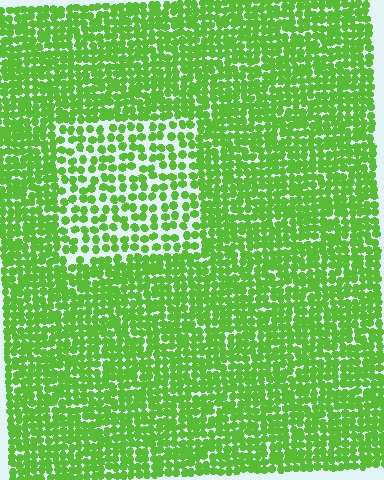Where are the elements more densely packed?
The elements are more densely packed outside the rectangle boundary.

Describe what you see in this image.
The image contains small lime elements arranged at two different densities. A rectangle-shaped region is visible where the elements are less densely packed than the surrounding area.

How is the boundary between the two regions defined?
The boundary is defined by a change in element density (approximately 1.8x ratio). All elements are the same color, size, and shape.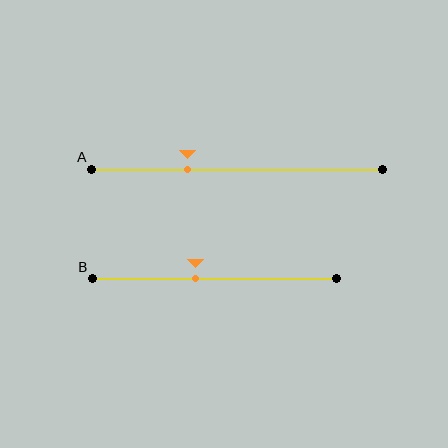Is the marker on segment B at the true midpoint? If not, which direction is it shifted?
No, the marker on segment B is shifted to the left by about 8% of the segment length.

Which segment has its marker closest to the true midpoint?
Segment B has its marker closest to the true midpoint.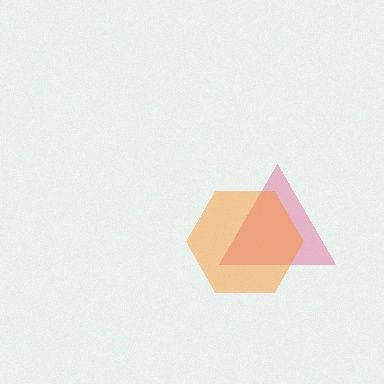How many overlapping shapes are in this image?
There are 2 overlapping shapes in the image.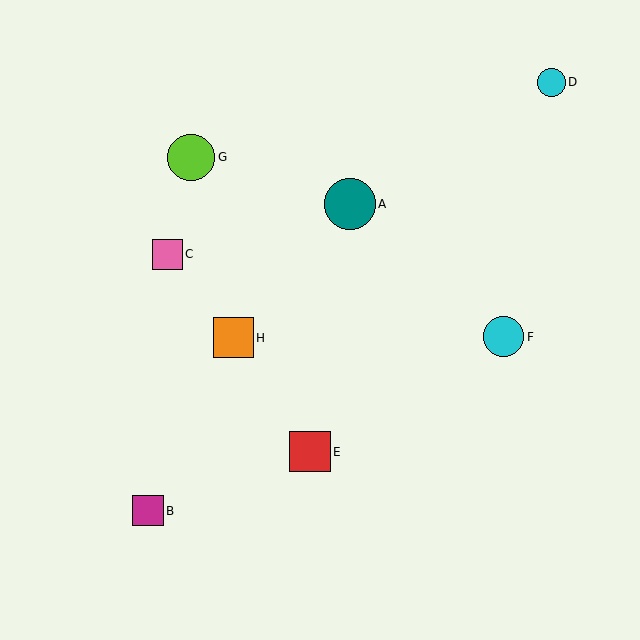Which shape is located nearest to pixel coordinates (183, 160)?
The lime circle (labeled G) at (191, 157) is nearest to that location.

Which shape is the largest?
The teal circle (labeled A) is the largest.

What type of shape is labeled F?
Shape F is a cyan circle.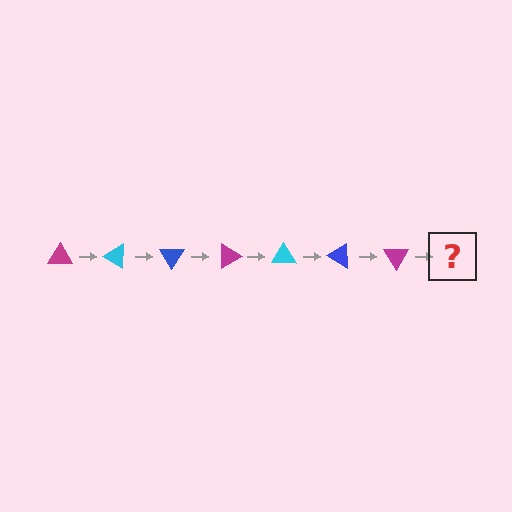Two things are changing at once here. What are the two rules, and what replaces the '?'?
The two rules are that it rotates 30 degrees each step and the color cycles through magenta, cyan, and blue. The '?' should be a cyan triangle, rotated 210 degrees from the start.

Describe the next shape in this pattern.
It should be a cyan triangle, rotated 210 degrees from the start.